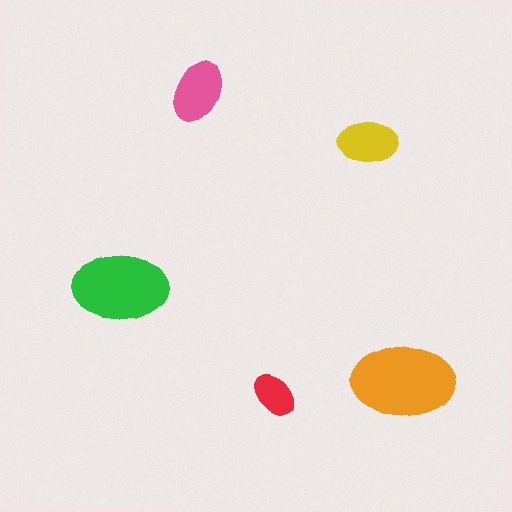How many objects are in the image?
There are 5 objects in the image.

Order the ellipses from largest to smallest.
the orange one, the green one, the pink one, the yellow one, the red one.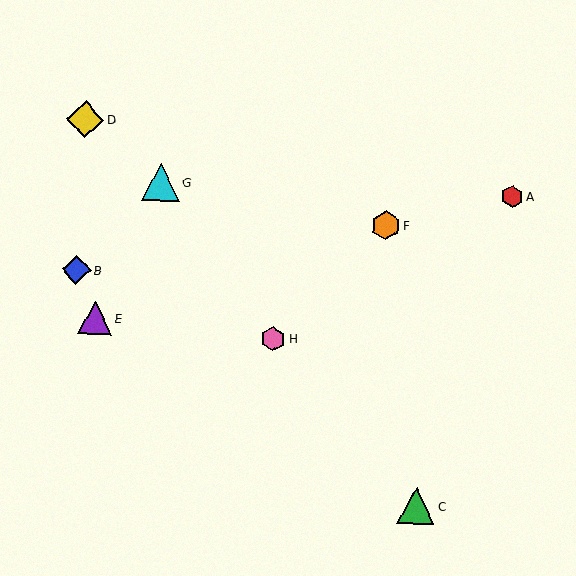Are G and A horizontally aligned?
Yes, both are at y≈182.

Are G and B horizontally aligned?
No, G is at y≈182 and B is at y≈270.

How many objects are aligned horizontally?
2 objects (A, G) are aligned horizontally.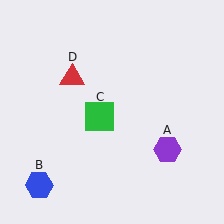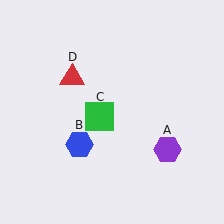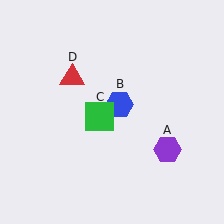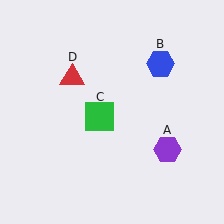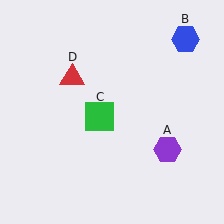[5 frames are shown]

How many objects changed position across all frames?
1 object changed position: blue hexagon (object B).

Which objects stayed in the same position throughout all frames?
Purple hexagon (object A) and green square (object C) and red triangle (object D) remained stationary.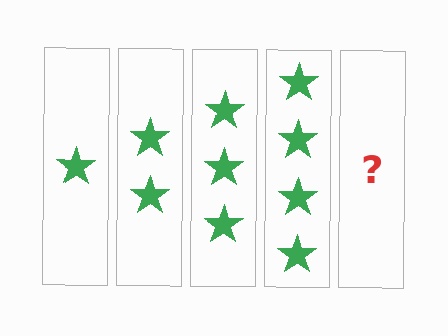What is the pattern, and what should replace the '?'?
The pattern is that each step adds one more star. The '?' should be 5 stars.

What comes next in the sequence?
The next element should be 5 stars.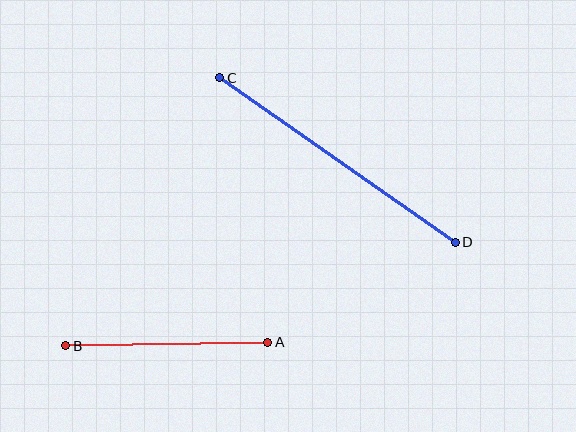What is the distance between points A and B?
The distance is approximately 202 pixels.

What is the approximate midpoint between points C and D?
The midpoint is at approximately (337, 160) pixels.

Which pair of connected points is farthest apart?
Points C and D are farthest apart.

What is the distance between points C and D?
The distance is approximately 287 pixels.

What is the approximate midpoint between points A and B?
The midpoint is at approximately (167, 344) pixels.